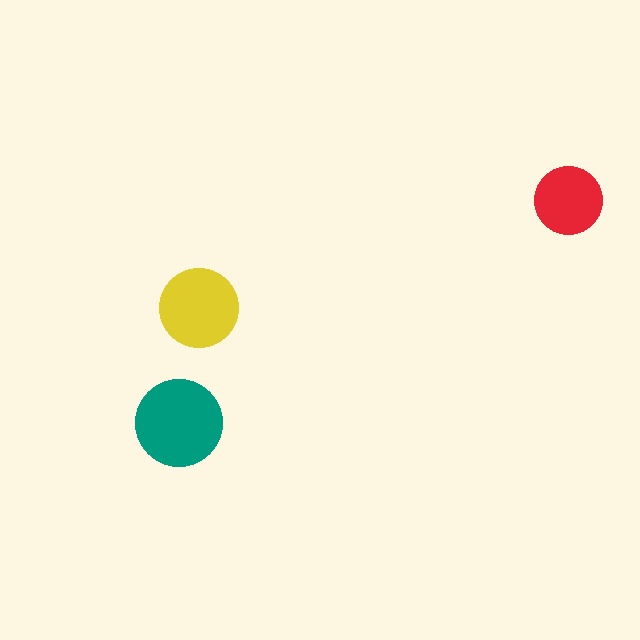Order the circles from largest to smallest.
the teal one, the yellow one, the red one.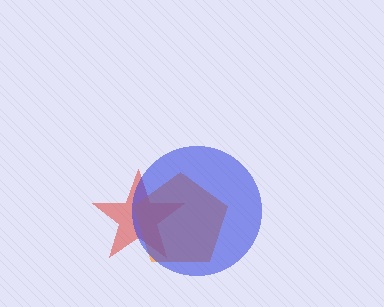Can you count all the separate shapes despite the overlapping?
Yes, there are 3 separate shapes.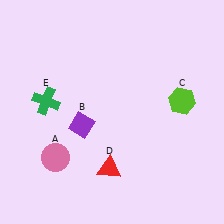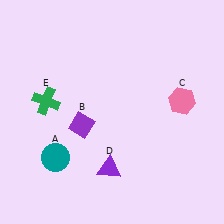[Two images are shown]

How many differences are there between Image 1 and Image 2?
There are 3 differences between the two images.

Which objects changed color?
A changed from pink to teal. C changed from lime to pink. D changed from red to purple.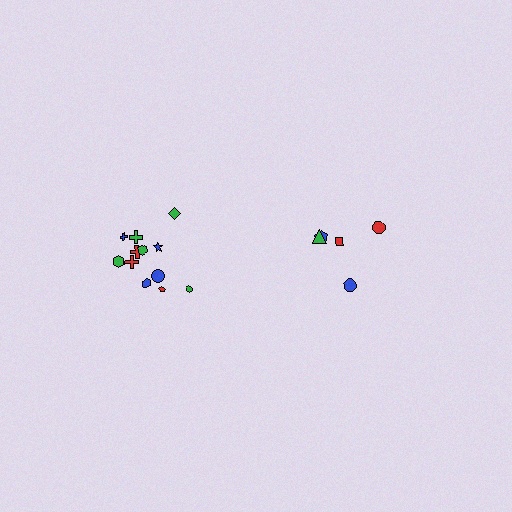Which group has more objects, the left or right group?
The left group.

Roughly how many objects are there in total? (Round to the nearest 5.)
Roughly 15 objects in total.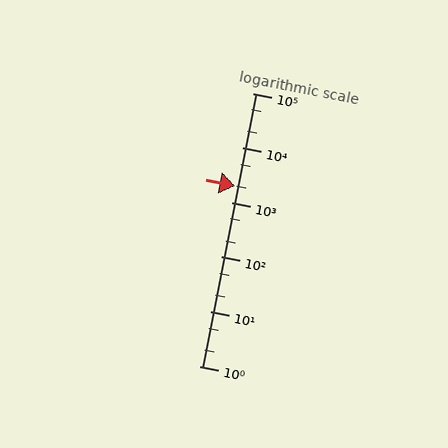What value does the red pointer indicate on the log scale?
The pointer indicates approximately 2000.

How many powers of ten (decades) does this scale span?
The scale spans 5 decades, from 1 to 100000.